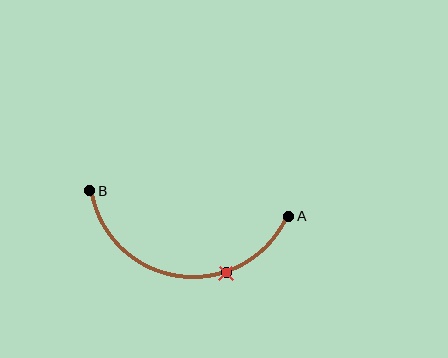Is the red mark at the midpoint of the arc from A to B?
No. The red mark lies on the arc but is closer to endpoint A. The arc midpoint would be at the point on the curve equidistant along the arc from both A and B.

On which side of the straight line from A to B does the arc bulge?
The arc bulges below the straight line connecting A and B.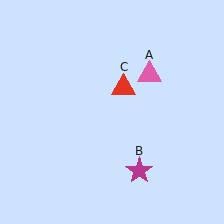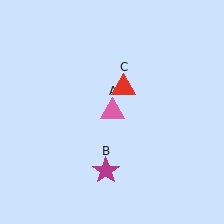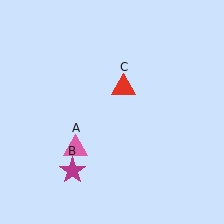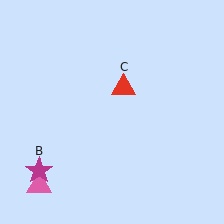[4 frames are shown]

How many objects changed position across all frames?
2 objects changed position: pink triangle (object A), magenta star (object B).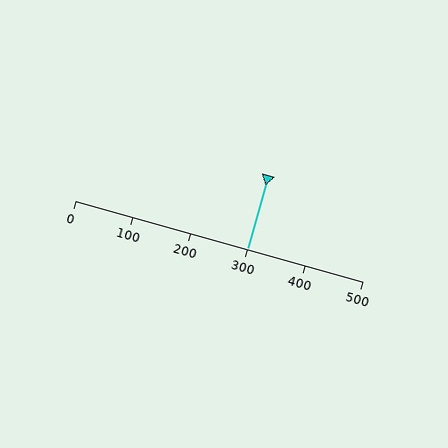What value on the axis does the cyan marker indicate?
The marker indicates approximately 300.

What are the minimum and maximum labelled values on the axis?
The axis runs from 0 to 500.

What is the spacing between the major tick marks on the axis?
The major ticks are spaced 100 apart.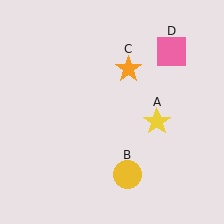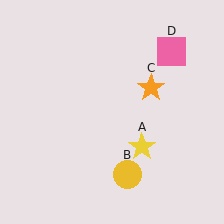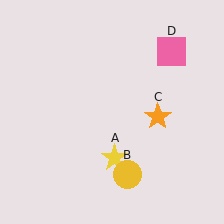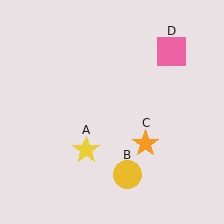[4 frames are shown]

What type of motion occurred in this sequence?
The yellow star (object A), orange star (object C) rotated clockwise around the center of the scene.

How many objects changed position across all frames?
2 objects changed position: yellow star (object A), orange star (object C).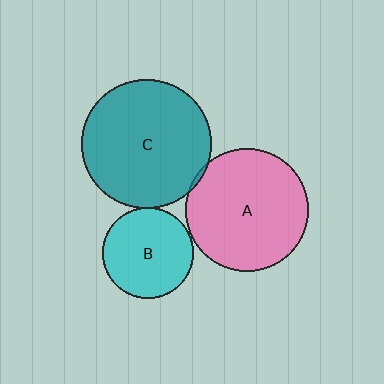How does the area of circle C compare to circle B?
Approximately 2.0 times.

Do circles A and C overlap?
Yes.